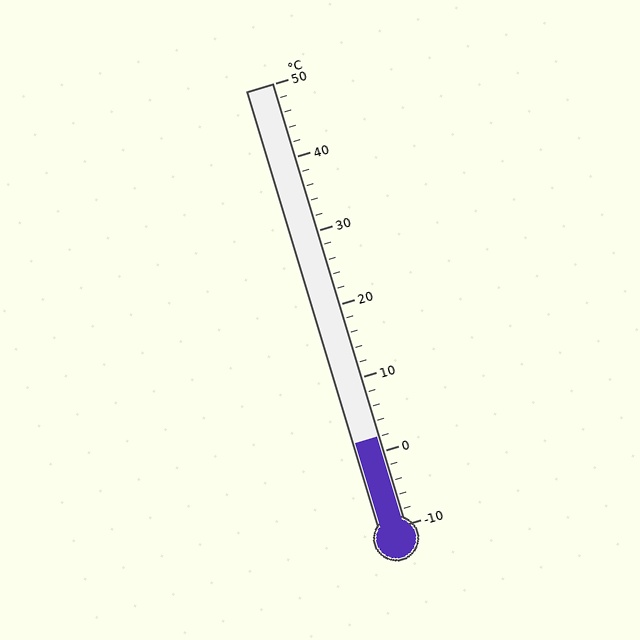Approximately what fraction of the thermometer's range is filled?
The thermometer is filled to approximately 20% of its range.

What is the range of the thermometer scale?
The thermometer scale ranges from -10°C to 50°C.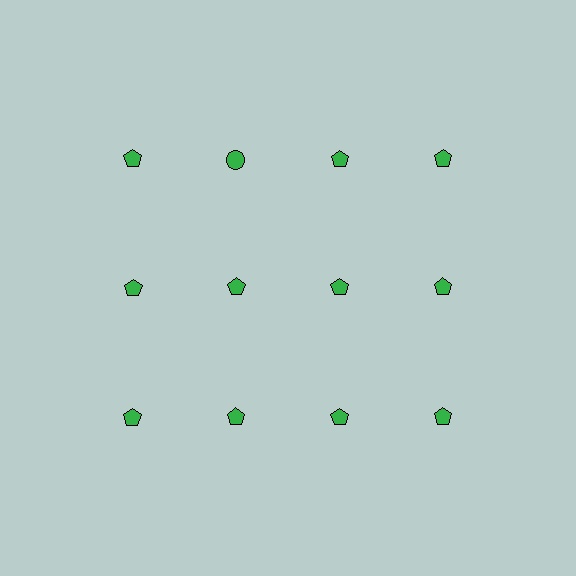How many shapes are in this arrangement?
There are 12 shapes arranged in a grid pattern.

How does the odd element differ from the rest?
It has a different shape: circle instead of pentagon.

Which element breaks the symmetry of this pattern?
The green circle in the top row, second from left column breaks the symmetry. All other shapes are green pentagons.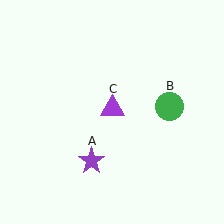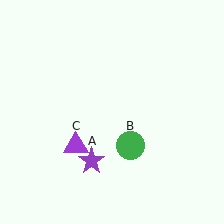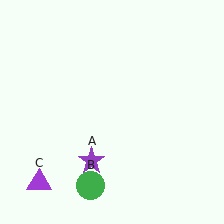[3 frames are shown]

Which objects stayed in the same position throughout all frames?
Purple star (object A) remained stationary.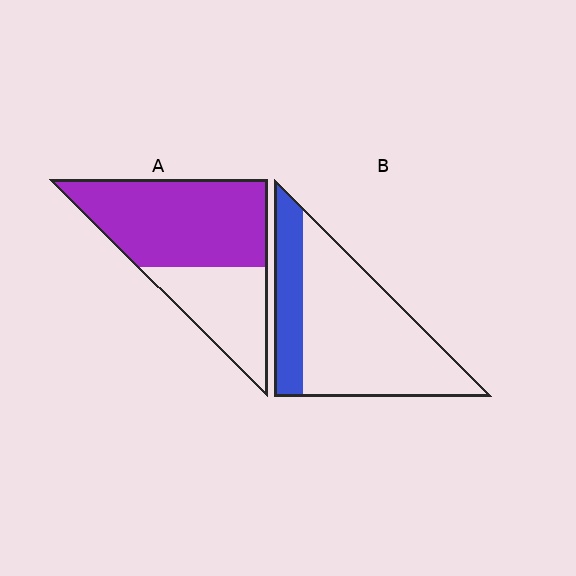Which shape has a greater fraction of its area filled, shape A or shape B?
Shape A.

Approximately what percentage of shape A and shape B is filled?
A is approximately 65% and B is approximately 25%.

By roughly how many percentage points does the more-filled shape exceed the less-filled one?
By roughly 40 percentage points (A over B).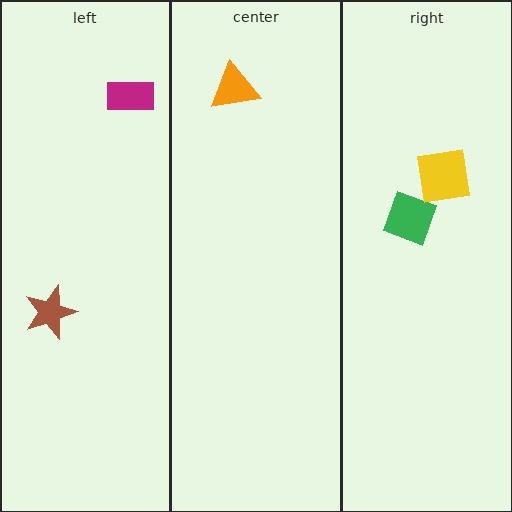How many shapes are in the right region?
2.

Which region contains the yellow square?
The right region.